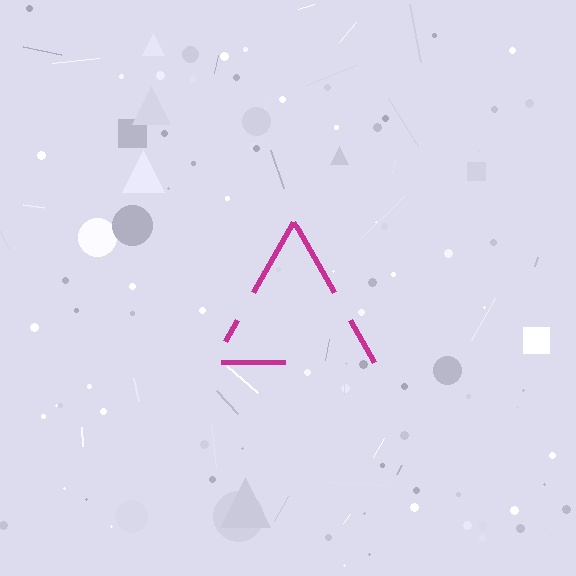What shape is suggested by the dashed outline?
The dashed outline suggests a triangle.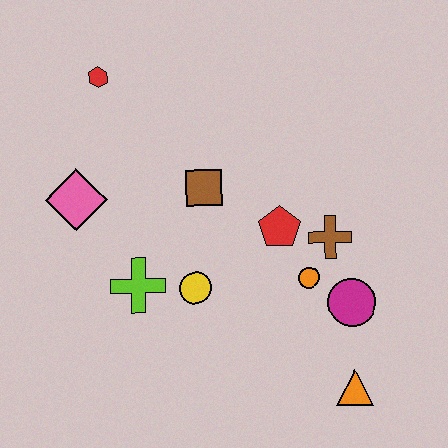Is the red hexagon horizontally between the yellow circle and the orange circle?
No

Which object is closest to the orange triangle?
The magenta circle is closest to the orange triangle.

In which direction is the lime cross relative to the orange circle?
The lime cross is to the left of the orange circle.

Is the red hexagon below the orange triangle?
No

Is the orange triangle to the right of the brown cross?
Yes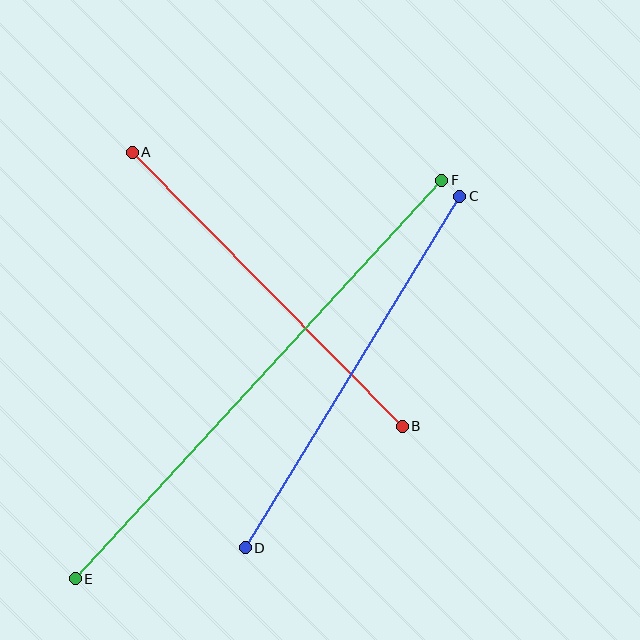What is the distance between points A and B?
The distance is approximately 385 pixels.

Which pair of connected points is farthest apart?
Points E and F are farthest apart.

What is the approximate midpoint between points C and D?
The midpoint is at approximately (353, 372) pixels.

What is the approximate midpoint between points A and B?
The midpoint is at approximately (267, 289) pixels.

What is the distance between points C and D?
The distance is approximately 412 pixels.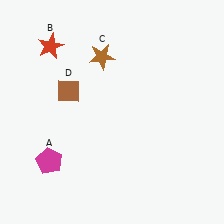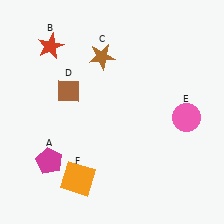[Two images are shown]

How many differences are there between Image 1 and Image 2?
There are 2 differences between the two images.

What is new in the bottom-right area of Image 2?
A pink circle (E) was added in the bottom-right area of Image 2.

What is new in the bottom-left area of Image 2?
An orange square (F) was added in the bottom-left area of Image 2.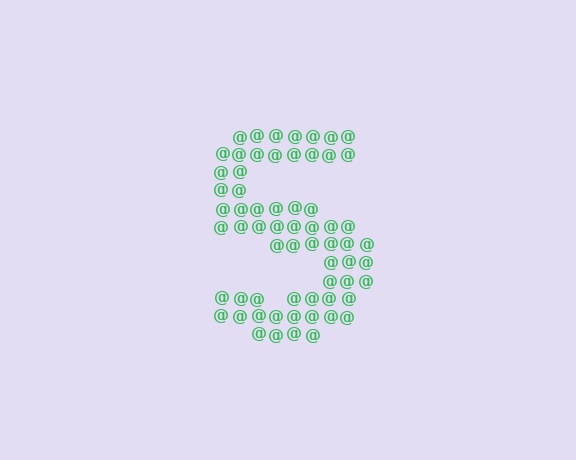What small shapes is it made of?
It is made of small at signs.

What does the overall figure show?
The overall figure shows the letter S.